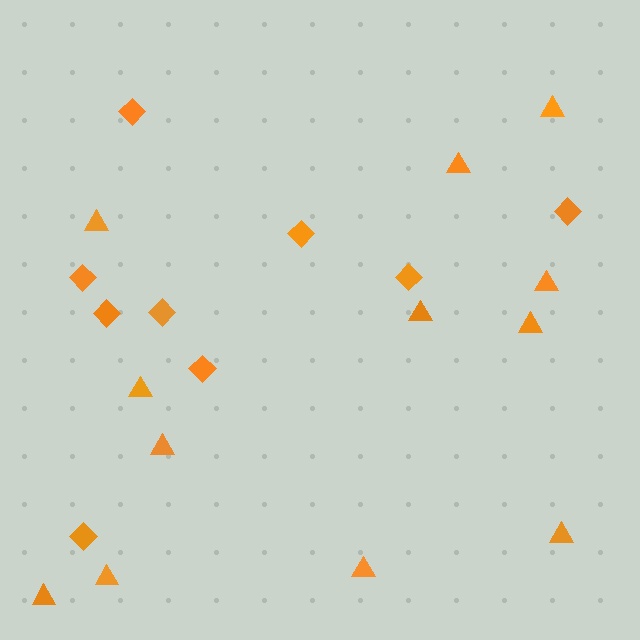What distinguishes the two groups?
There are 2 groups: one group of triangles (12) and one group of diamonds (9).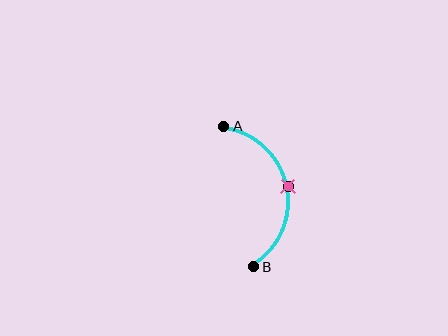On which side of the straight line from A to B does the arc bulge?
The arc bulges to the right of the straight line connecting A and B.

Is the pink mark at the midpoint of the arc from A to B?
Yes. The pink mark lies on the arc at equal arc-length from both A and B — it is the arc midpoint.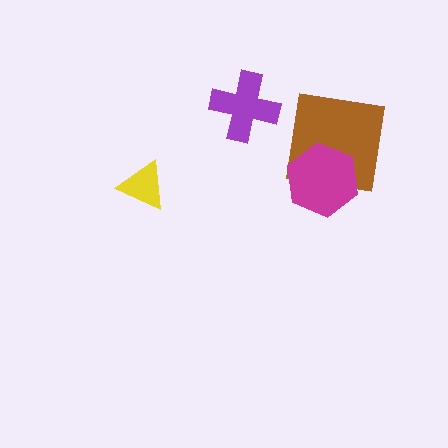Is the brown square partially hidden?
Yes, it is partially covered by another shape.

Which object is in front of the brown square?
The magenta hexagon is in front of the brown square.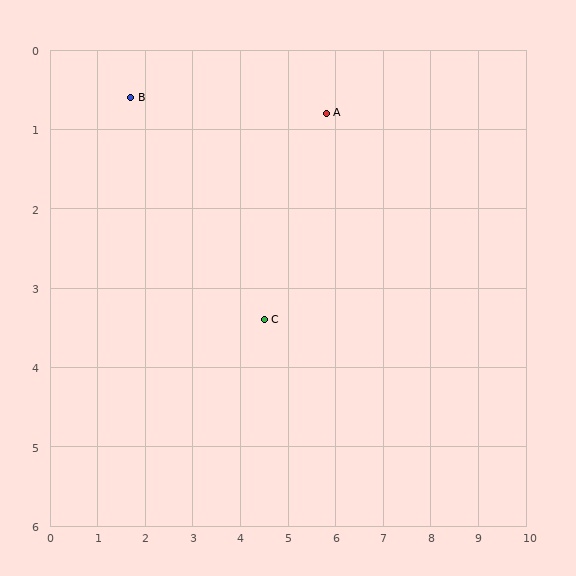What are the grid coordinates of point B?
Point B is at approximately (1.7, 0.6).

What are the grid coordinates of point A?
Point A is at approximately (5.8, 0.8).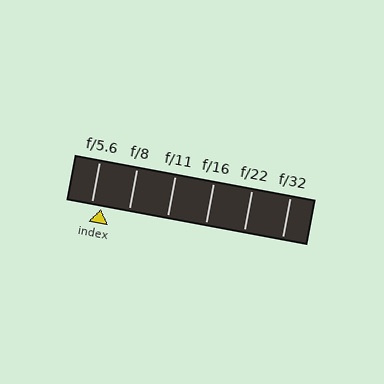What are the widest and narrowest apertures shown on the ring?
The widest aperture shown is f/5.6 and the narrowest is f/32.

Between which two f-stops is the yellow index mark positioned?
The index mark is between f/5.6 and f/8.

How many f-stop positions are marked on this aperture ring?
There are 6 f-stop positions marked.